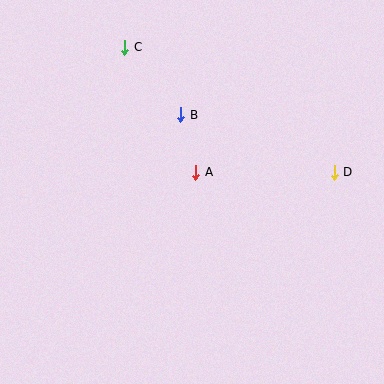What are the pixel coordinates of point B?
Point B is at (181, 115).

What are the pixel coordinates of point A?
Point A is at (196, 172).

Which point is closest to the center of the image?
Point A at (196, 172) is closest to the center.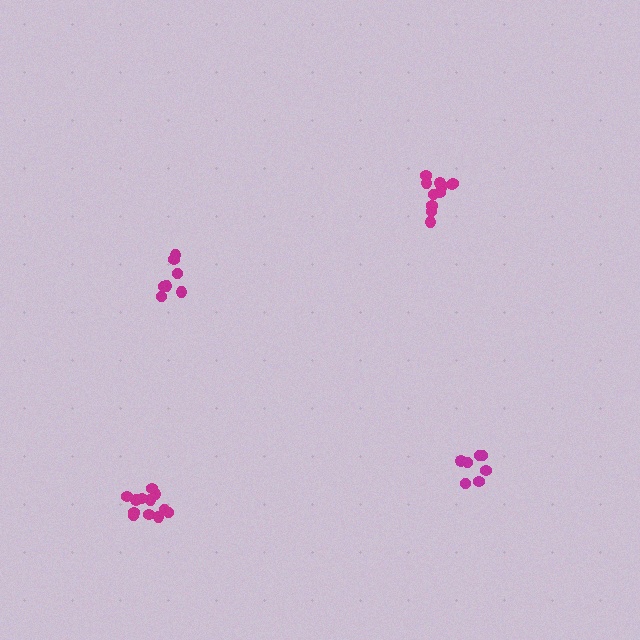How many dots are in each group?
Group 1: 7 dots, Group 2: 7 dots, Group 3: 11 dots, Group 4: 12 dots (37 total).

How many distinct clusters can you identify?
There are 4 distinct clusters.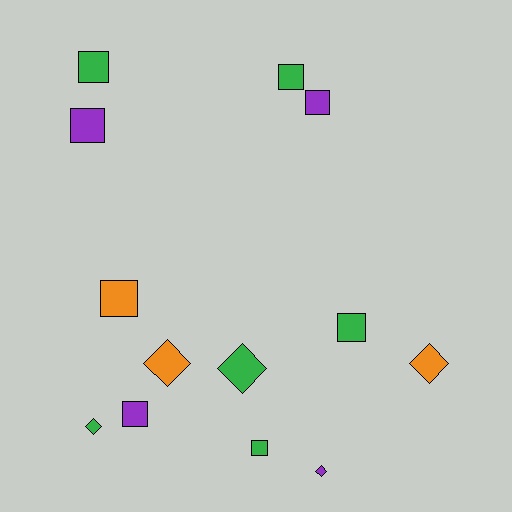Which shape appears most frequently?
Square, with 8 objects.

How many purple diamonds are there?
There is 1 purple diamond.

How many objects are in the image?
There are 13 objects.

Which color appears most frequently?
Green, with 6 objects.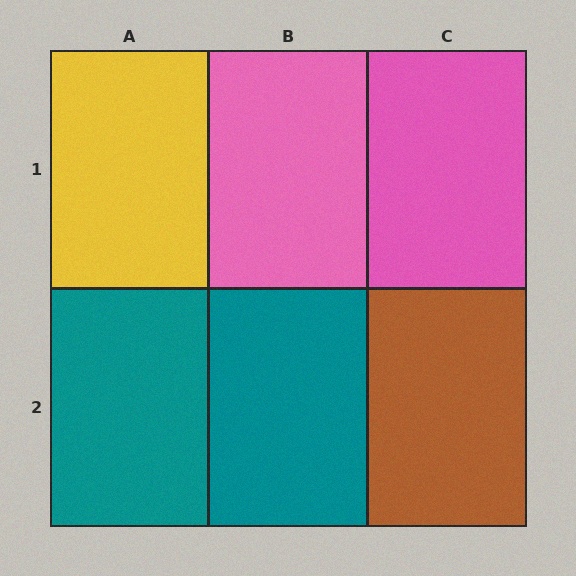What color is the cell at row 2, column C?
Brown.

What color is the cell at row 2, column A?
Teal.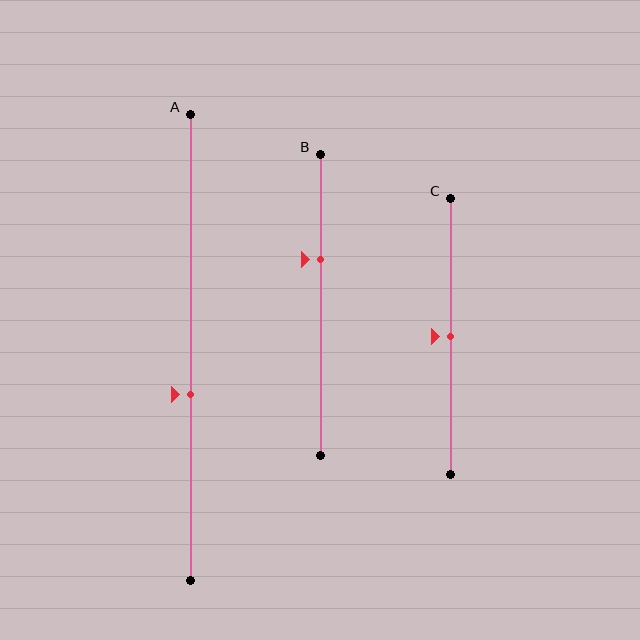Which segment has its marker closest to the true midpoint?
Segment C has its marker closest to the true midpoint.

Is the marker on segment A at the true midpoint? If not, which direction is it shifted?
No, the marker on segment A is shifted downward by about 10% of the segment length.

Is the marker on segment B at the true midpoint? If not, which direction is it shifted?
No, the marker on segment B is shifted upward by about 15% of the segment length.